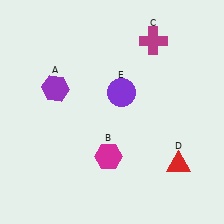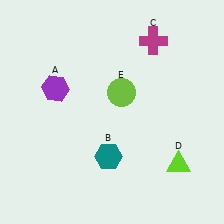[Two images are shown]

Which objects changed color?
B changed from magenta to teal. D changed from red to lime. E changed from purple to lime.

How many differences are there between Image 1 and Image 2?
There are 3 differences between the two images.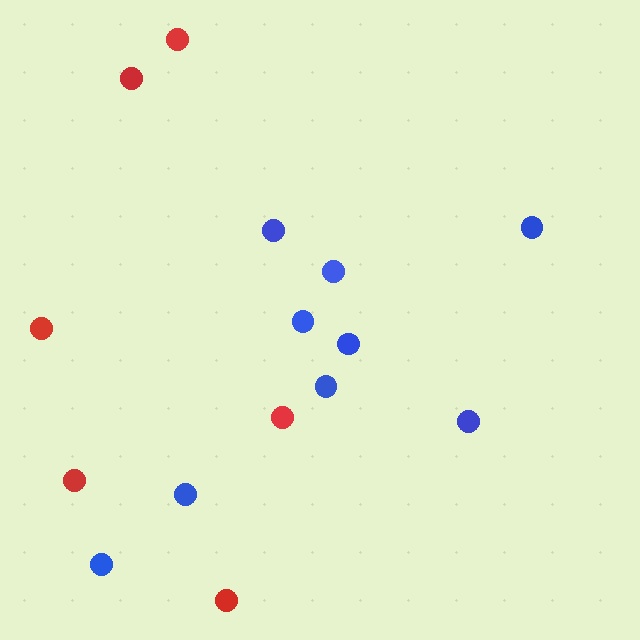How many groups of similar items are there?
There are 2 groups: one group of red circles (6) and one group of blue circles (9).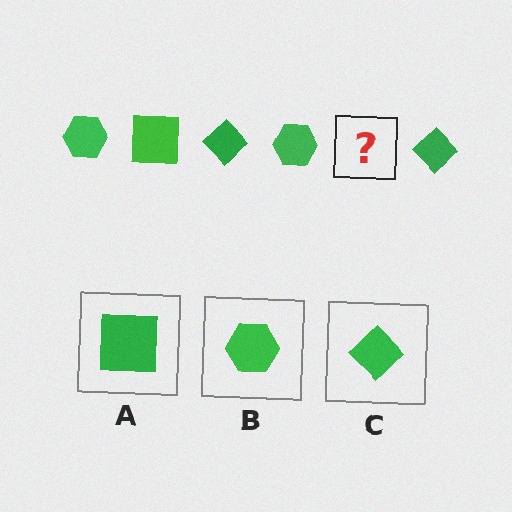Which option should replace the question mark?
Option A.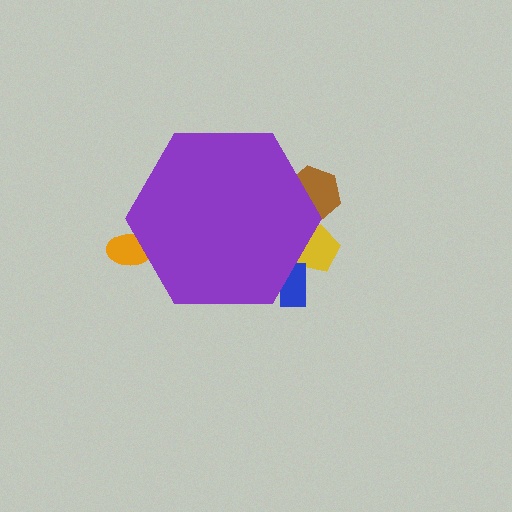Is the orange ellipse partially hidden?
Yes, the orange ellipse is partially hidden behind the purple hexagon.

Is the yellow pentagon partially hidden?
Yes, the yellow pentagon is partially hidden behind the purple hexagon.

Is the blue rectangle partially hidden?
Yes, the blue rectangle is partially hidden behind the purple hexagon.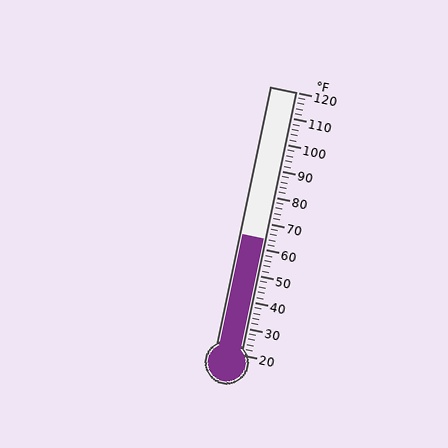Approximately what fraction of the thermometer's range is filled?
The thermometer is filled to approximately 45% of its range.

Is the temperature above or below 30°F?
The temperature is above 30°F.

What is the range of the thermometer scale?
The thermometer scale ranges from 20°F to 120°F.